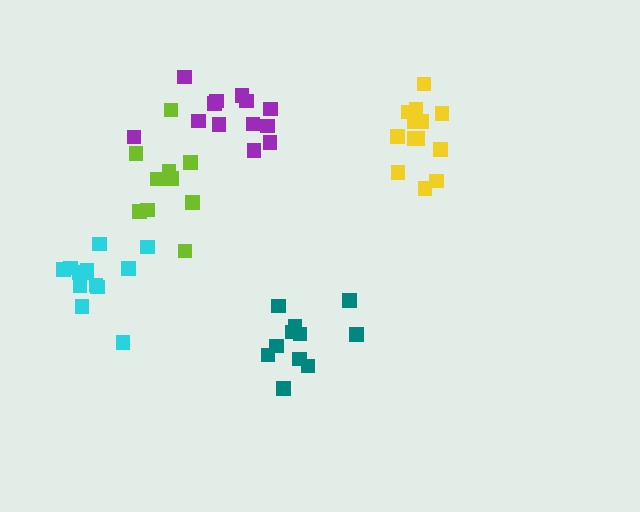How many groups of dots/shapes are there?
There are 5 groups.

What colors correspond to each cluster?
The clusters are colored: cyan, teal, yellow, lime, purple.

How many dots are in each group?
Group 1: 13 dots, Group 2: 11 dots, Group 3: 13 dots, Group 4: 10 dots, Group 5: 13 dots (60 total).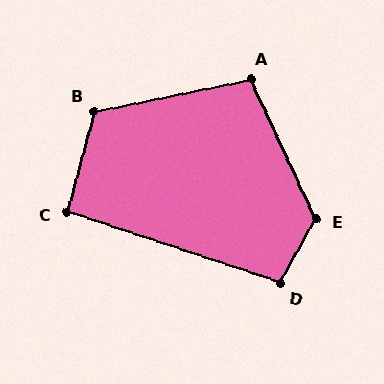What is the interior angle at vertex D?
Approximately 101 degrees (obtuse).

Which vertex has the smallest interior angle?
C, at approximately 93 degrees.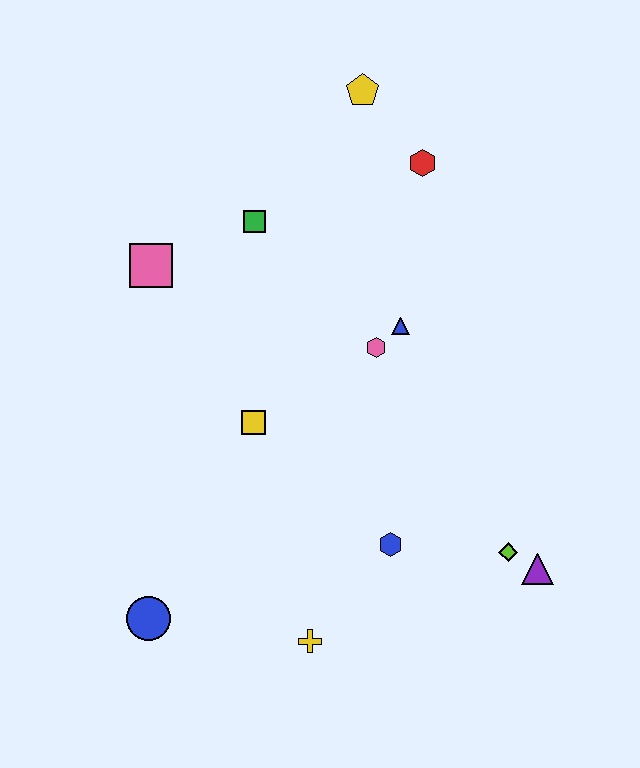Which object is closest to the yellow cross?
The blue hexagon is closest to the yellow cross.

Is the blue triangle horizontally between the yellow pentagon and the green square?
No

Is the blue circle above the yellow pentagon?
No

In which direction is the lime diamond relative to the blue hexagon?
The lime diamond is to the right of the blue hexagon.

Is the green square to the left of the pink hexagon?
Yes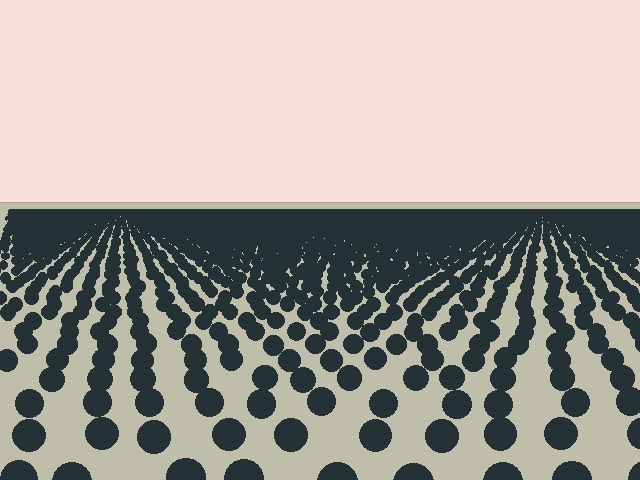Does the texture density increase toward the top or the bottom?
Density increases toward the top.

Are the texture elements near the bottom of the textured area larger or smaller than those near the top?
Larger. Near the bottom, elements are closer to the viewer and appear at a bigger on-screen size.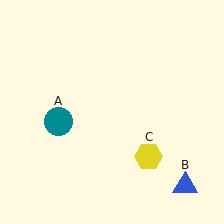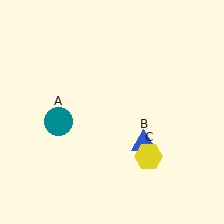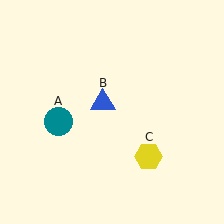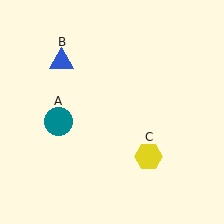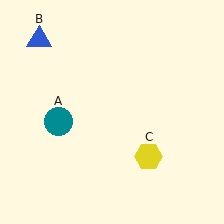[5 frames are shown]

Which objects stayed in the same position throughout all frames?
Teal circle (object A) and yellow hexagon (object C) remained stationary.